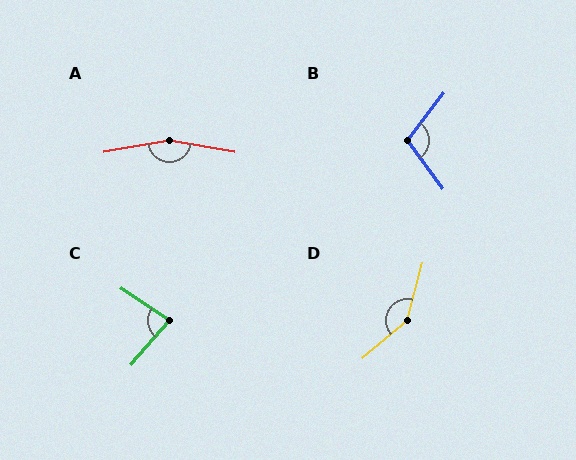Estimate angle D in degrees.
Approximately 145 degrees.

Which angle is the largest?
A, at approximately 160 degrees.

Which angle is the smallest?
C, at approximately 82 degrees.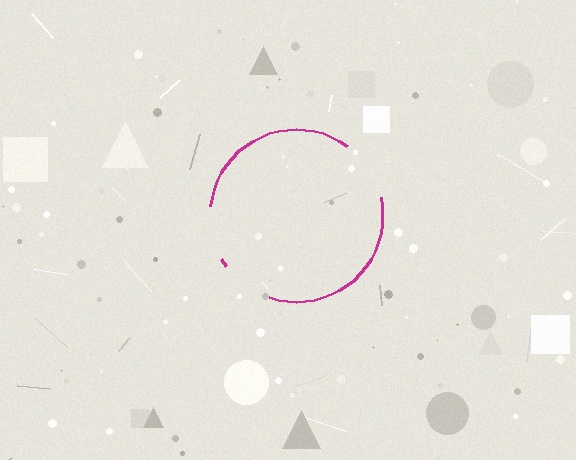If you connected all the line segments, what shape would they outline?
They would outline a circle.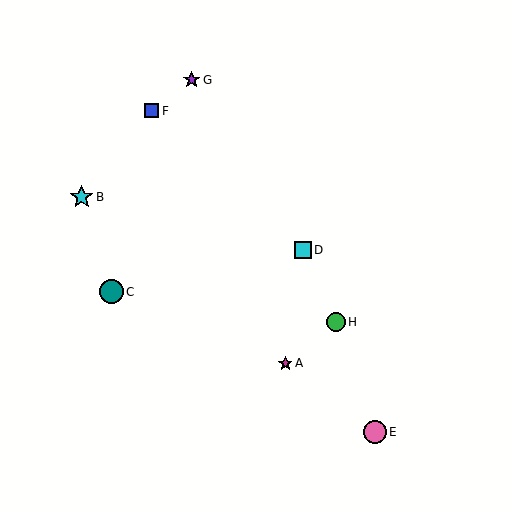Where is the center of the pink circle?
The center of the pink circle is at (375, 432).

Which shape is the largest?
The teal circle (labeled C) is the largest.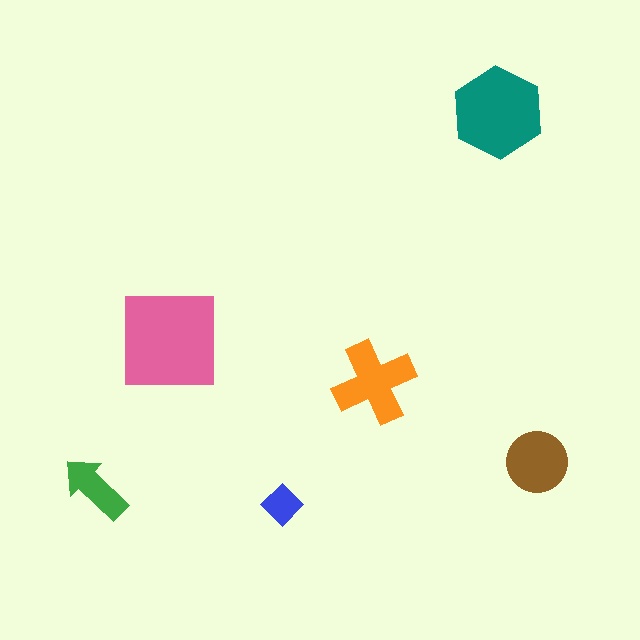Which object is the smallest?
The blue diamond.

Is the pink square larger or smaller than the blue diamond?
Larger.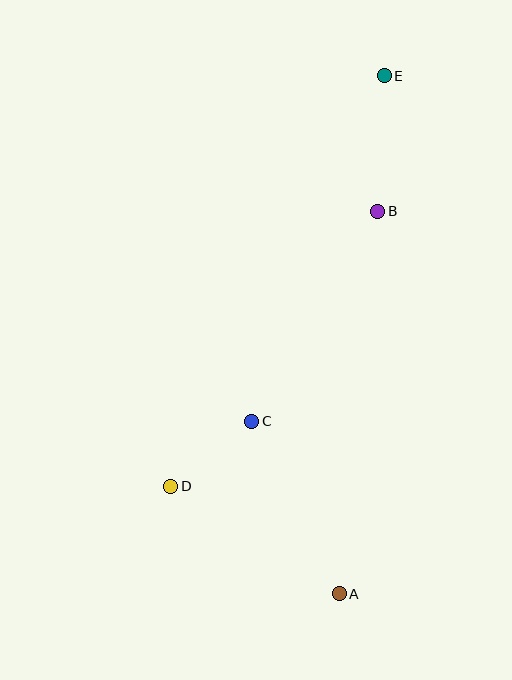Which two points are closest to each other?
Points C and D are closest to each other.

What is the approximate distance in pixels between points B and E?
The distance between B and E is approximately 135 pixels.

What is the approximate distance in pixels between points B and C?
The distance between B and C is approximately 245 pixels.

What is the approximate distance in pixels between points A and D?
The distance between A and D is approximately 200 pixels.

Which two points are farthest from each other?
Points A and E are farthest from each other.